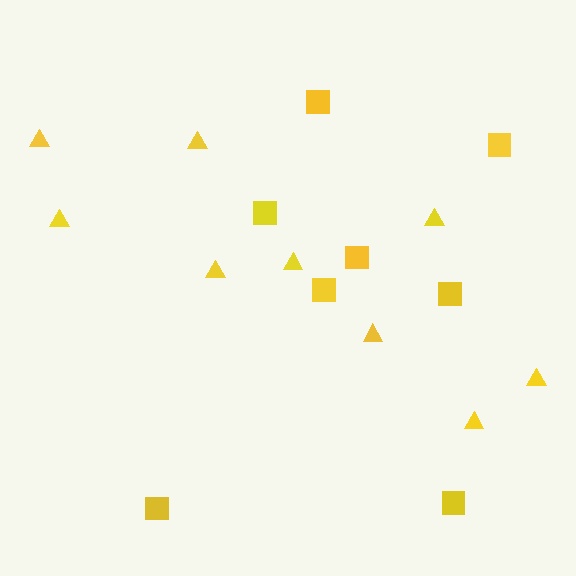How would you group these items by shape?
There are 2 groups: one group of triangles (9) and one group of squares (8).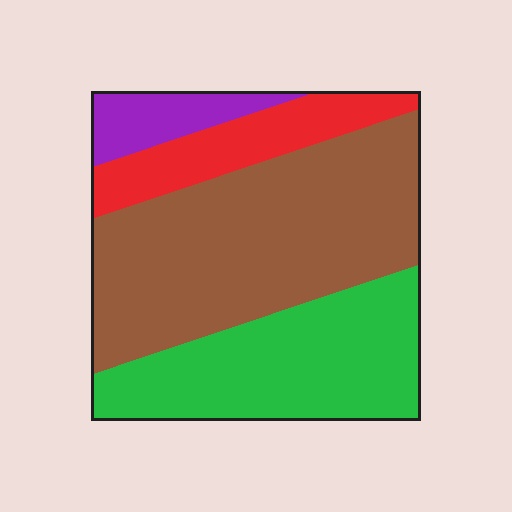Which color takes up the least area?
Purple, at roughly 10%.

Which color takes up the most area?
Brown, at roughly 45%.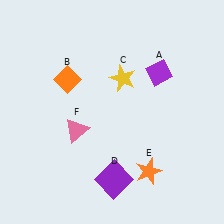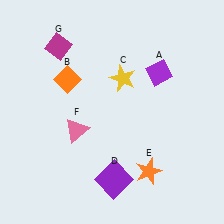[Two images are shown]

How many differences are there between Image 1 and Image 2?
There is 1 difference between the two images.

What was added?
A magenta diamond (G) was added in Image 2.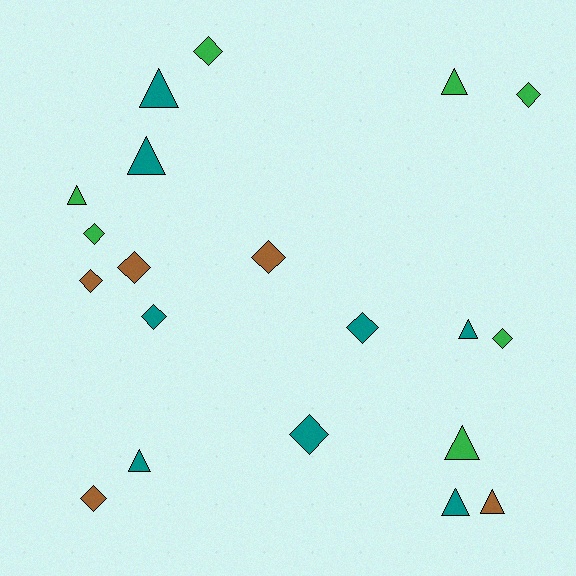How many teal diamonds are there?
There are 3 teal diamonds.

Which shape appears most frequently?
Diamond, with 11 objects.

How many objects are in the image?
There are 20 objects.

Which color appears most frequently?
Teal, with 8 objects.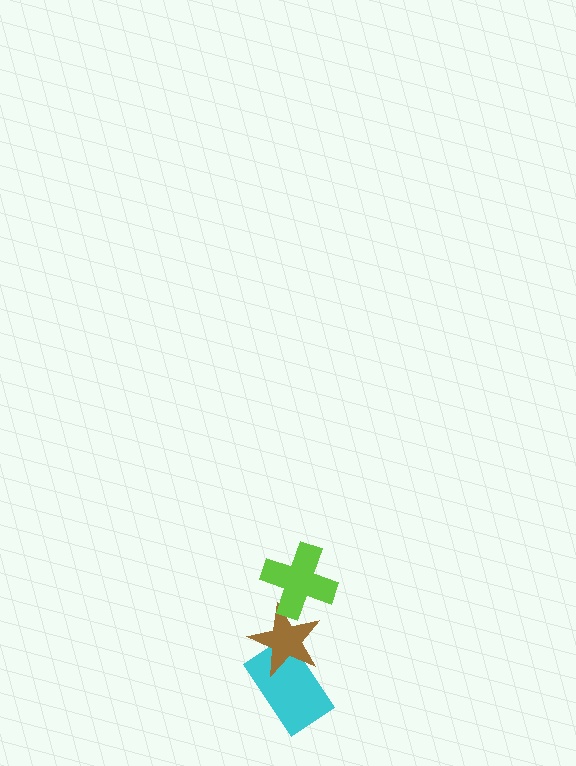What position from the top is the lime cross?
The lime cross is 1st from the top.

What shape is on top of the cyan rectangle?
The brown star is on top of the cyan rectangle.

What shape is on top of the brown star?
The lime cross is on top of the brown star.